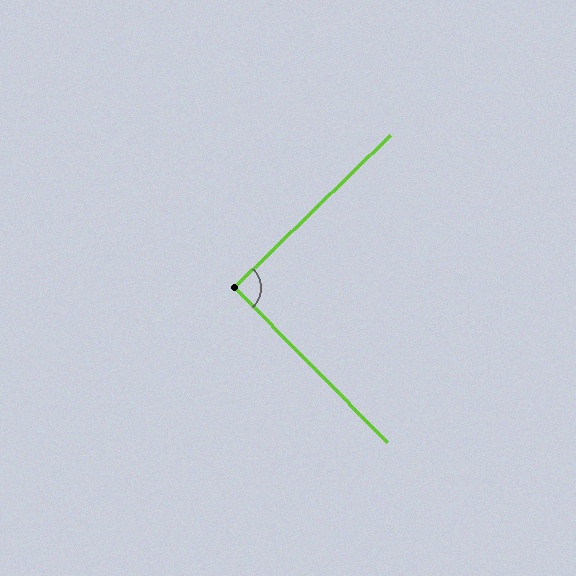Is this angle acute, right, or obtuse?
It is approximately a right angle.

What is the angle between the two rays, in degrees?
Approximately 90 degrees.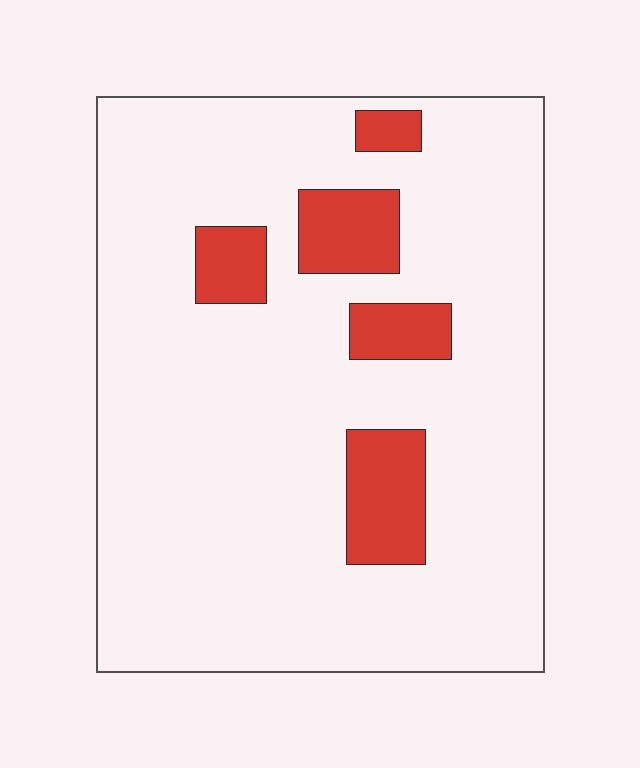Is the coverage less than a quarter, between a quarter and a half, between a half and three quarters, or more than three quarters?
Less than a quarter.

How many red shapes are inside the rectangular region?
5.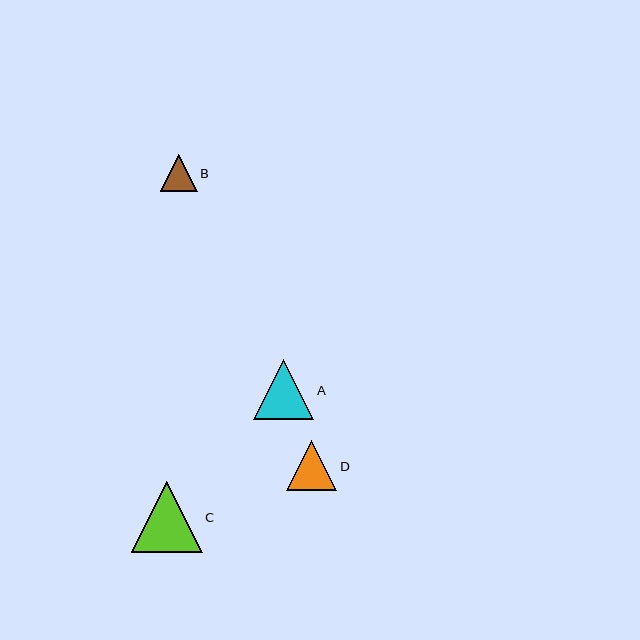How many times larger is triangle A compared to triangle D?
Triangle A is approximately 1.2 times the size of triangle D.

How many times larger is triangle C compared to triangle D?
Triangle C is approximately 1.4 times the size of triangle D.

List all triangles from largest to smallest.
From largest to smallest: C, A, D, B.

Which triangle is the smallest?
Triangle B is the smallest with a size of approximately 37 pixels.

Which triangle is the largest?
Triangle C is the largest with a size of approximately 71 pixels.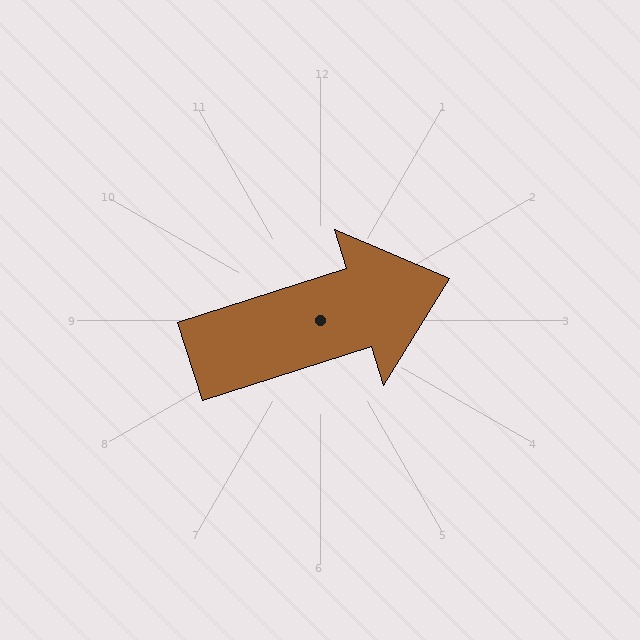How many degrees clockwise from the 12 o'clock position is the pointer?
Approximately 72 degrees.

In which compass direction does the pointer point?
East.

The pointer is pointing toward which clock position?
Roughly 2 o'clock.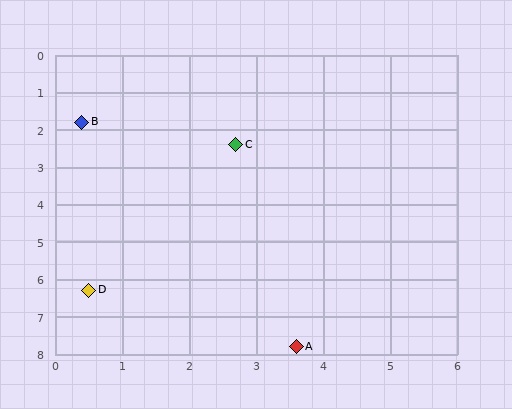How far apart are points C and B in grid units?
Points C and B are about 2.4 grid units apart.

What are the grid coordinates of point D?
Point D is at approximately (0.5, 6.3).